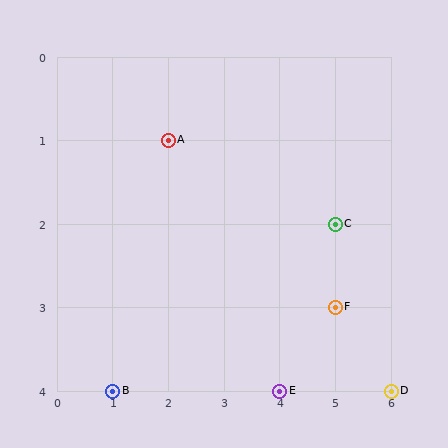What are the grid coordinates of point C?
Point C is at grid coordinates (5, 2).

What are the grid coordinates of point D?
Point D is at grid coordinates (6, 4).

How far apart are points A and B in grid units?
Points A and B are 1 column and 3 rows apart (about 3.2 grid units diagonally).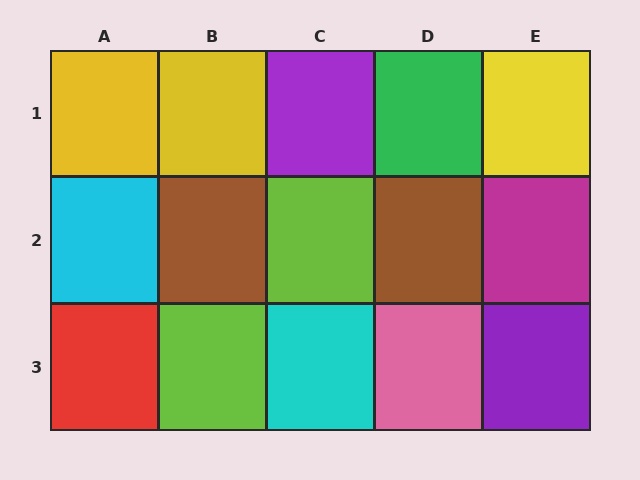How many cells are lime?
2 cells are lime.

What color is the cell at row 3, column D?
Pink.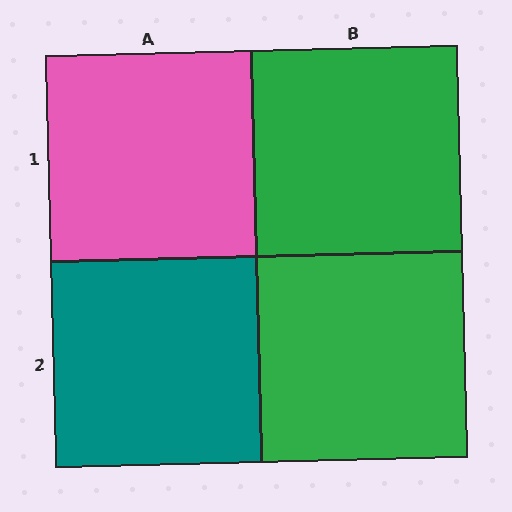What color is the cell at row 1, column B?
Green.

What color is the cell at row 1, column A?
Pink.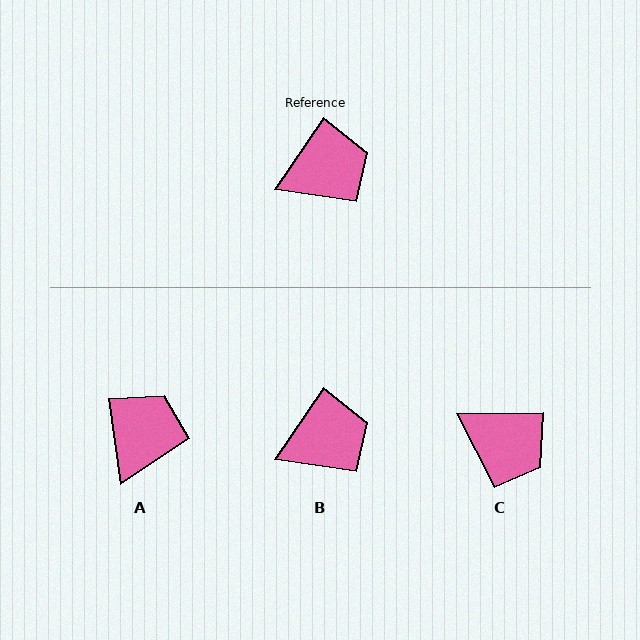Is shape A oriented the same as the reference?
No, it is off by about 42 degrees.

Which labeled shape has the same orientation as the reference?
B.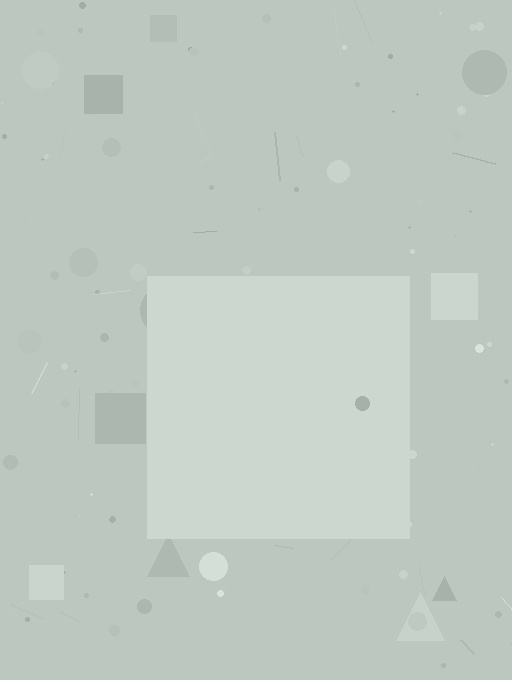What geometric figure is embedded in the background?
A square is embedded in the background.